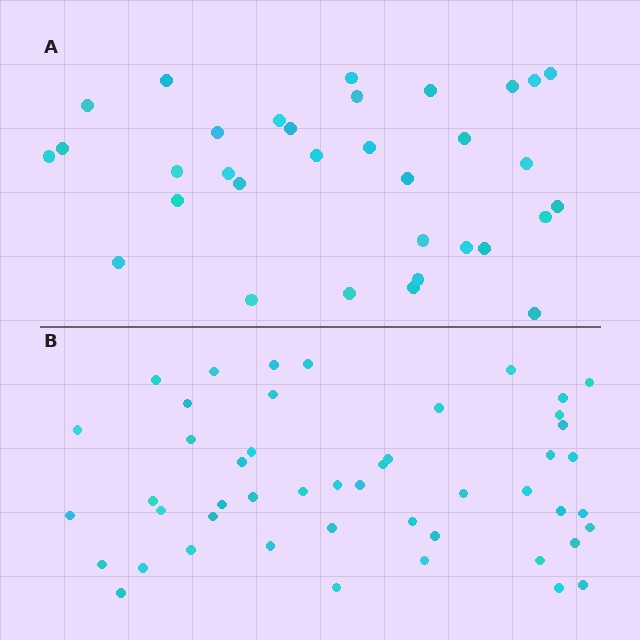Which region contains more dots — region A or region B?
Region B (the bottom region) has more dots.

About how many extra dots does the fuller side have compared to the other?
Region B has approximately 15 more dots than region A.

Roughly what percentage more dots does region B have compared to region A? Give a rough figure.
About 45% more.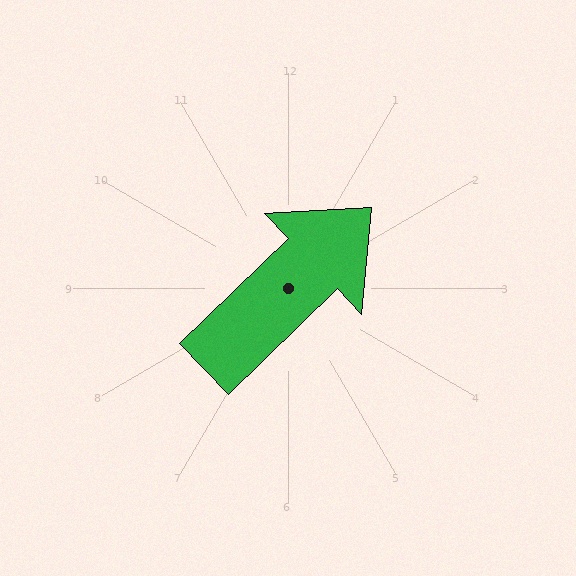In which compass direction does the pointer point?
Northeast.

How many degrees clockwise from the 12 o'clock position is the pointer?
Approximately 46 degrees.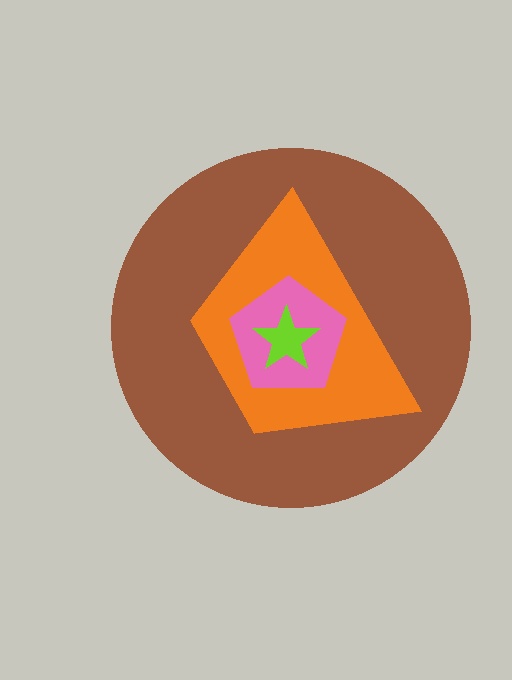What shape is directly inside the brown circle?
The orange trapezoid.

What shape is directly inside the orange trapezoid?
The pink pentagon.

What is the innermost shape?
The lime star.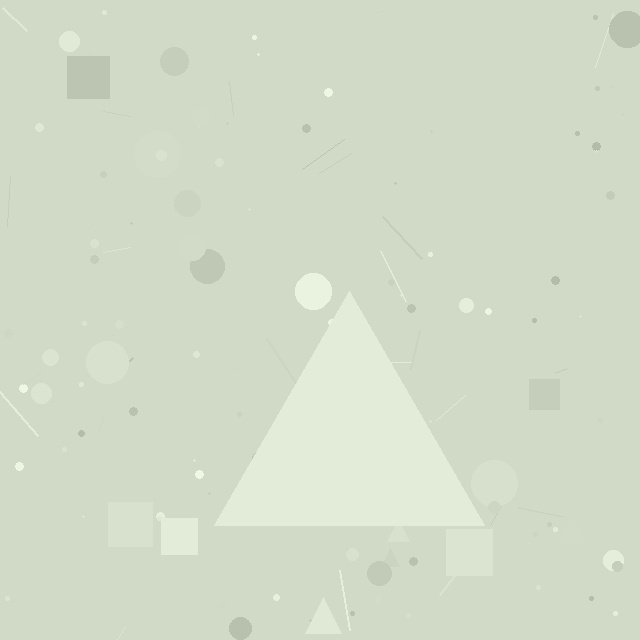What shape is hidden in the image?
A triangle is hidden in the image.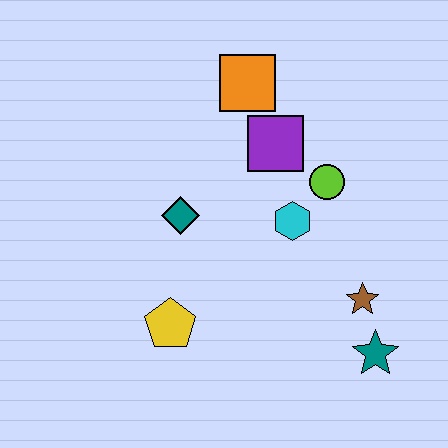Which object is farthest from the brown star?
The orange square is farthest from the brown star.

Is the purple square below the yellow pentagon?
No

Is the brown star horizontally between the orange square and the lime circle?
No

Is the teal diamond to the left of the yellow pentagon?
No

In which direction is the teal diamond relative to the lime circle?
The teal diamond is to the left of the lime circle.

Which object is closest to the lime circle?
The cyan hexagon is closest to the lime circle.